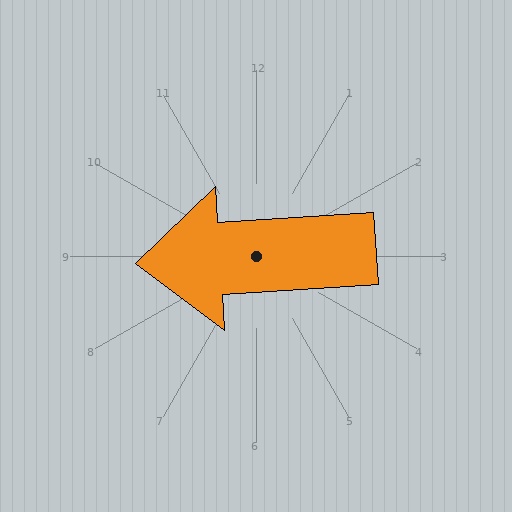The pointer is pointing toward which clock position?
Roughly 9 o'clock.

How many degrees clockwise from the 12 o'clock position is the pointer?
Approximately 266 degrees.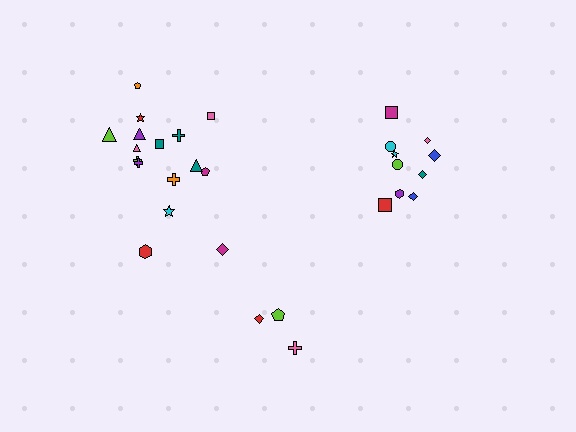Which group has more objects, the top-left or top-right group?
The top-left group.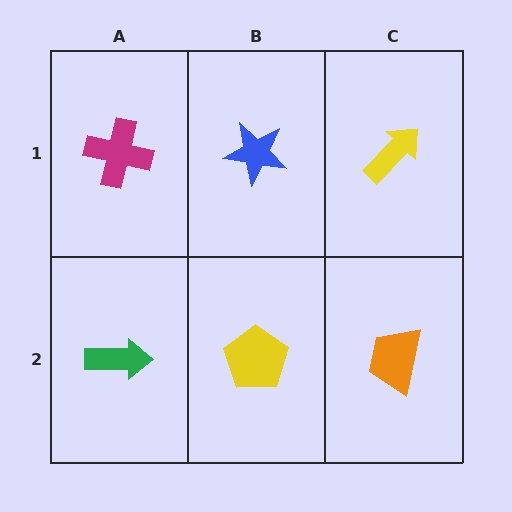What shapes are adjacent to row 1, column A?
A green arrow (row 2, column A), a blue star (row 1, column B).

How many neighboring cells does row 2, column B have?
3.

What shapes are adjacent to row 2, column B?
A blue star (row 1, column B), a green arrow (row 2, column A), an orange trapezoid (row 2, column C).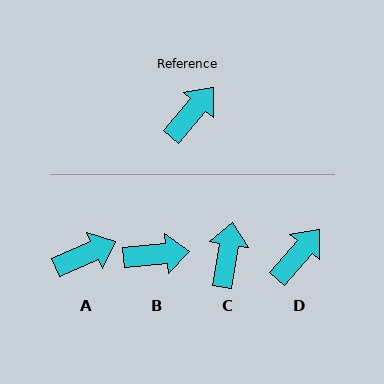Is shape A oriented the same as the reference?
No, it is off by about 25 degrees.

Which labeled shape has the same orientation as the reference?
D.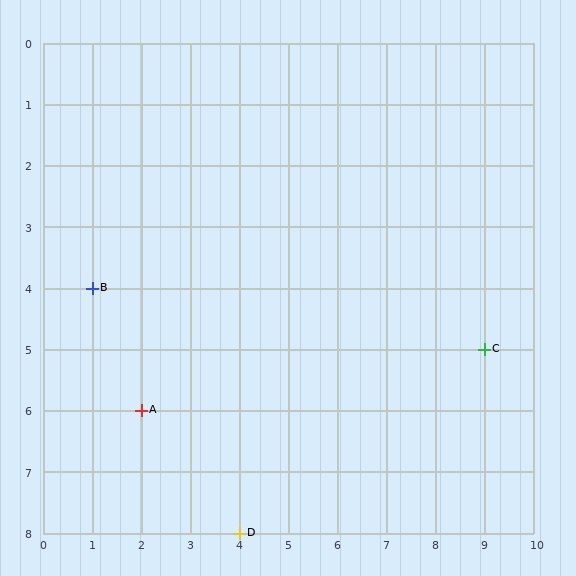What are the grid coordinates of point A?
Point A is at grid coordinates (2, 6).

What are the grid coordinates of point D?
Point D is at grid coordinates (4, 8).